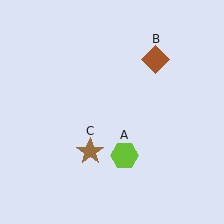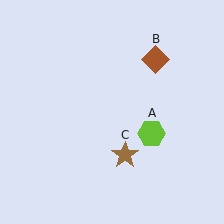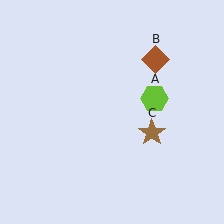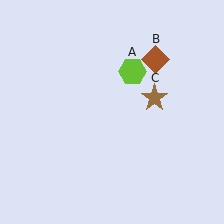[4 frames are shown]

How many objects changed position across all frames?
2 objects changed position: lime hexagon (object A), brown star (object C).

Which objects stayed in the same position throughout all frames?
Brown diamond (object B) remained stationary.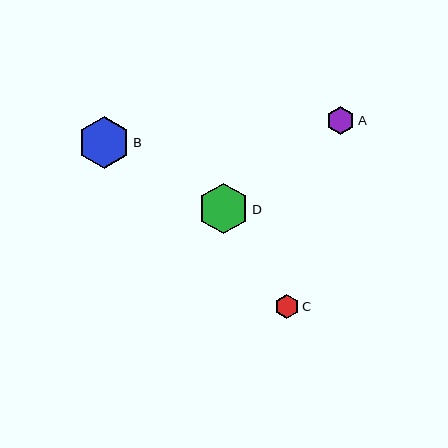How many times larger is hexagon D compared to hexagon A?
Hexagon D is approximately 1.8 times the size of hexagon A.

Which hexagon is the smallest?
Hexagon C is the smallest with a size of approximately 24 pixels.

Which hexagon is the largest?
Hexagon B is the largest with a size of approximately 52 pixels.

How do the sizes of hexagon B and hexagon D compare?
Hexagon B and hexagon D are approximately the same size.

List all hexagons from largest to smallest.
From largest to smallest: B, D, A, C.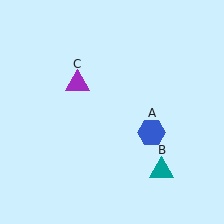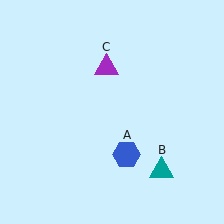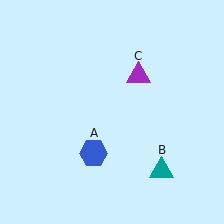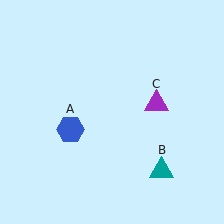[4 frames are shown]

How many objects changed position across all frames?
2 objects changed position: blue hexagon (object A), purple triangle (object C).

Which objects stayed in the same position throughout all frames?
Teal triangle (object B) remained stationary.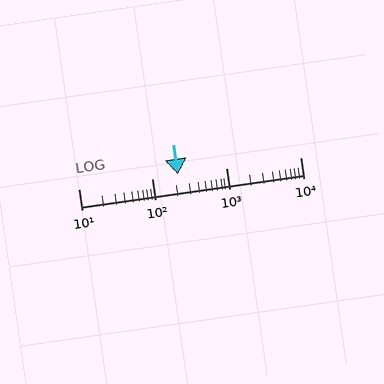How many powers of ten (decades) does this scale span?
The scale spans 3 decades, from 10 to 10000.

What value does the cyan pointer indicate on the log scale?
The pointer indicates approximately 220.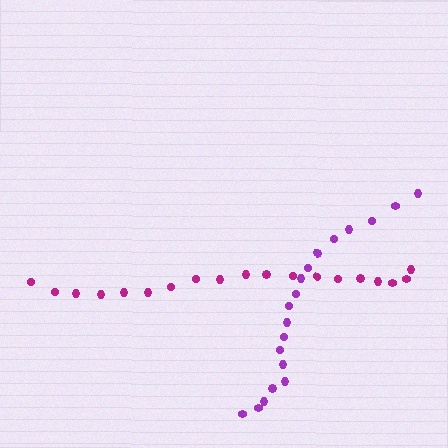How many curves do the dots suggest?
There are 2 distinct paths.